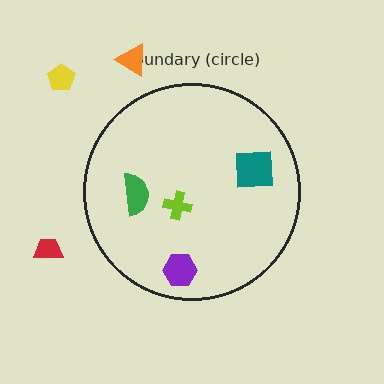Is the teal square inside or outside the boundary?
Inside.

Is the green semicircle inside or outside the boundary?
Inside.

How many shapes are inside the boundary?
4 inside, 3 outside.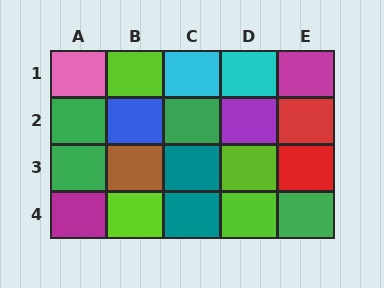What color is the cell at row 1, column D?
Cyan.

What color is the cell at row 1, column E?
Magenta.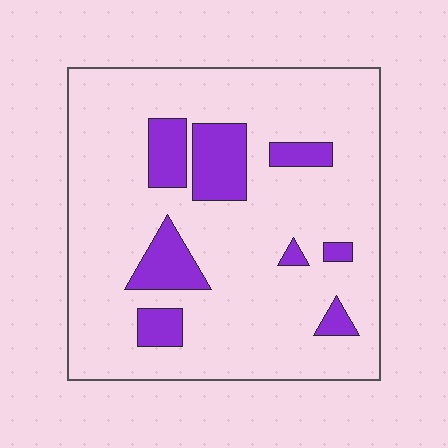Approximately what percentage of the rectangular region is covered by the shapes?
Approximately 15%.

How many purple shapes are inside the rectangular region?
8.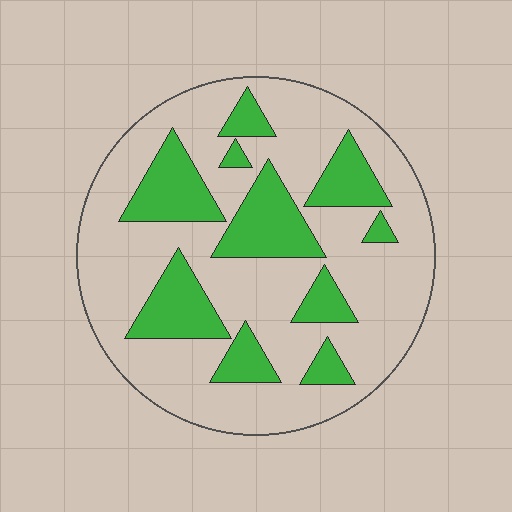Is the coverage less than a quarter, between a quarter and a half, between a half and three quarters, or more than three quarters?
Between a quarter and a half.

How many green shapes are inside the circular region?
10.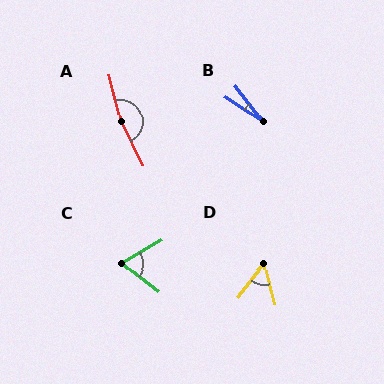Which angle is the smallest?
B, at approximately 18 degrees.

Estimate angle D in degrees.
Approximately 52 degrees.